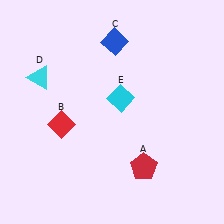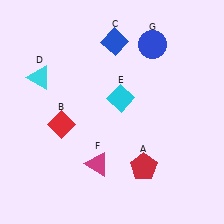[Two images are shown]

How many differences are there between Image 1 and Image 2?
There are 2 differences between the two images.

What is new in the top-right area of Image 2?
A blue circle (G) was added in the top-right area of Image 2.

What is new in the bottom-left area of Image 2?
A magenta triangle (F) was added in the bottom-left area of Image 2.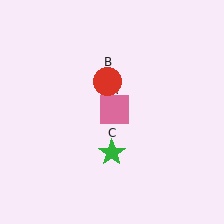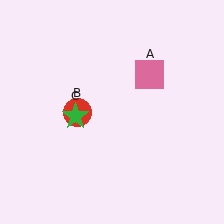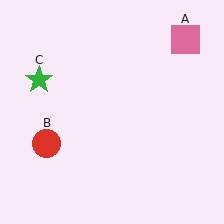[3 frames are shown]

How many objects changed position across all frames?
3 objects changed position: pink square (object A), red circle (object B), green star (object C).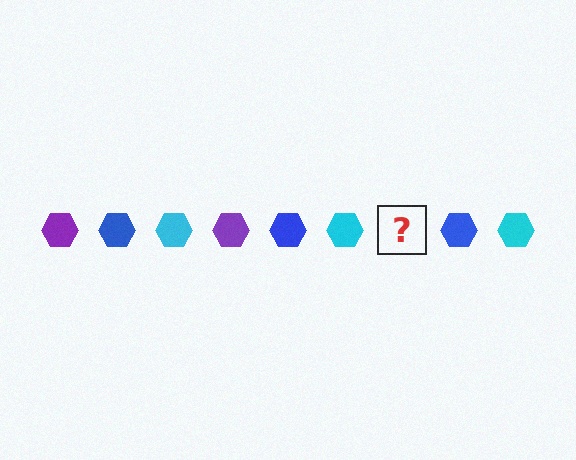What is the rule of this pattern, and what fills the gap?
The rule is that the pattern cycles through purple, blue, cyan hexagons. The gap should be filled with a purple hexagon.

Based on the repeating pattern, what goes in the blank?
The blank should be a purple hexagon.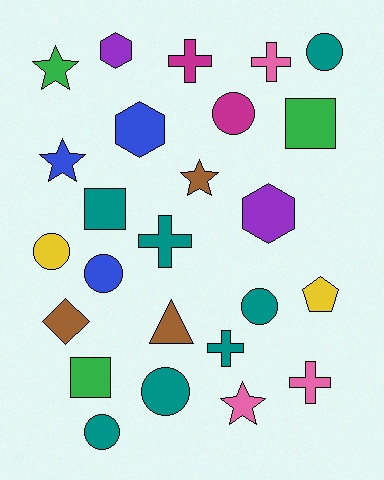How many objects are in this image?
There are 25 objects.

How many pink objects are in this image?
There are 3 pink objects.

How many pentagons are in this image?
There is 1 pentagon.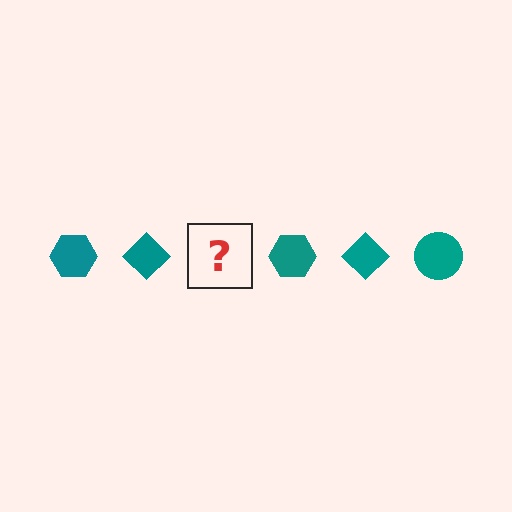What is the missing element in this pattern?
The missing element is a teal circle.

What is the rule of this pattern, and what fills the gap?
The rule is that the pattern cycles through hexagon, diamond, circle shapes in teal. The gap should be filled with a teal circle.